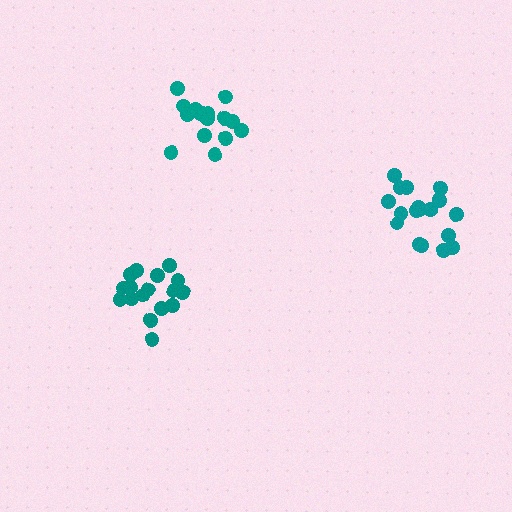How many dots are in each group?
Group 1: 17 dots, Group 2: 17 dots, Group 3: 18 dots (52 total).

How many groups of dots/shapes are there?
There are 3 groups.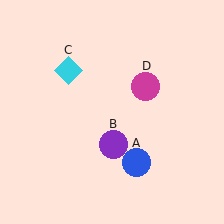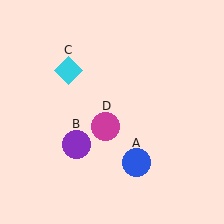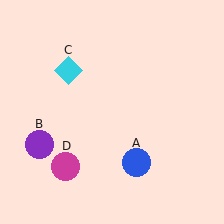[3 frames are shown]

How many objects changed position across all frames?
2 objects changed position: purple circle (object B), magenta circle (object D).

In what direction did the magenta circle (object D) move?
The magenta circle (object D) moved down and to the left.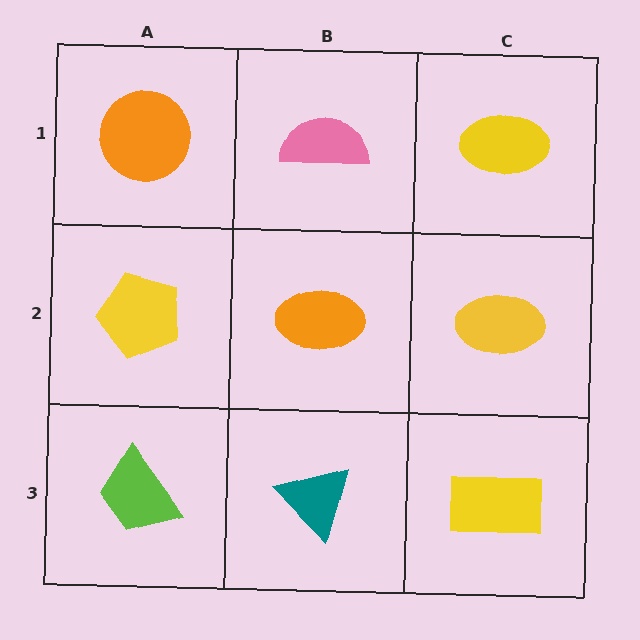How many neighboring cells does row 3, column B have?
3.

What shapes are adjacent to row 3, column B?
An orange ellipse (row 2, column B), a lime trapezoid (row 3, column A), a yellow rectangle (row 3, column C).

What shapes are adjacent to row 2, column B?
A pink semicircle (row 1, column B), a teal triangle (row 3, column B), a yellow pentagon (row 2, column A), a yellow ellipse (row 2, column C).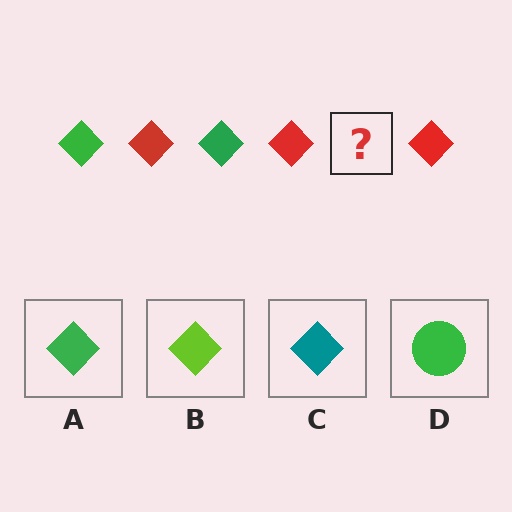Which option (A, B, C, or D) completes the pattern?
A.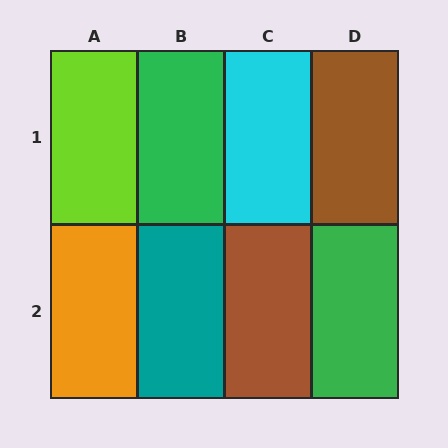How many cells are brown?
2 cells are brown.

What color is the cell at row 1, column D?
Brown.